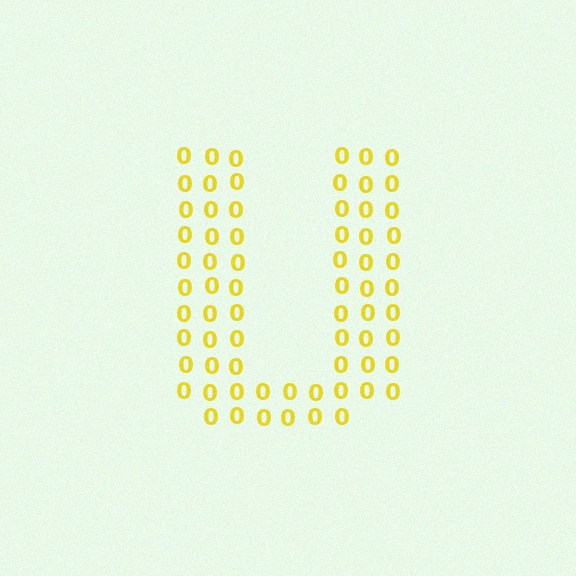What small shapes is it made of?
It is made of small digit 0's.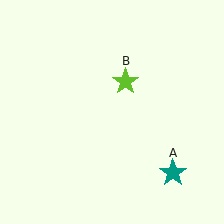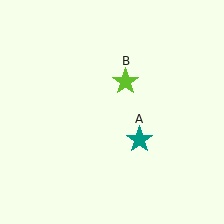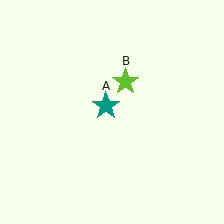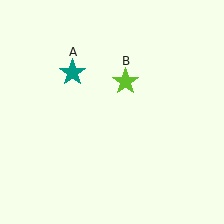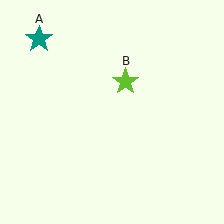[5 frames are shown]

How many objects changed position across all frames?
1 object changed position: teal star (object A).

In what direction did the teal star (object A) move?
The teal star (object A) moved up and to the left.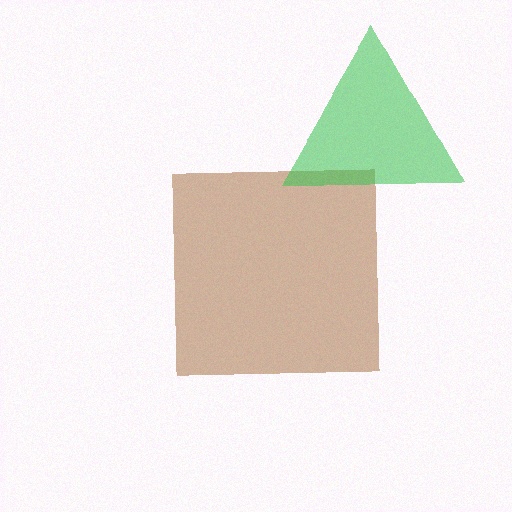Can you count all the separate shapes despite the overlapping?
Yes, there are 2 separate shapes.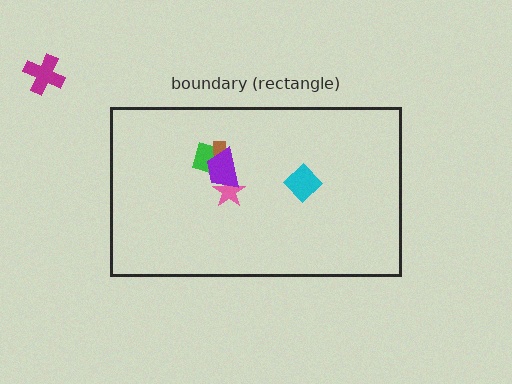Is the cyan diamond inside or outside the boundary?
Inside.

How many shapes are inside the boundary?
5 inside, 1 outside.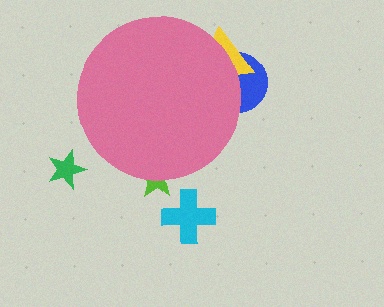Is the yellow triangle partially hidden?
Yes, the yellow triangle is partially hidden behind the pink circle.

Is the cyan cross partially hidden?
No, the cyan cross is fully visible.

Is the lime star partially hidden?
Yes, the lime star is partially hidden behind the pink circle.